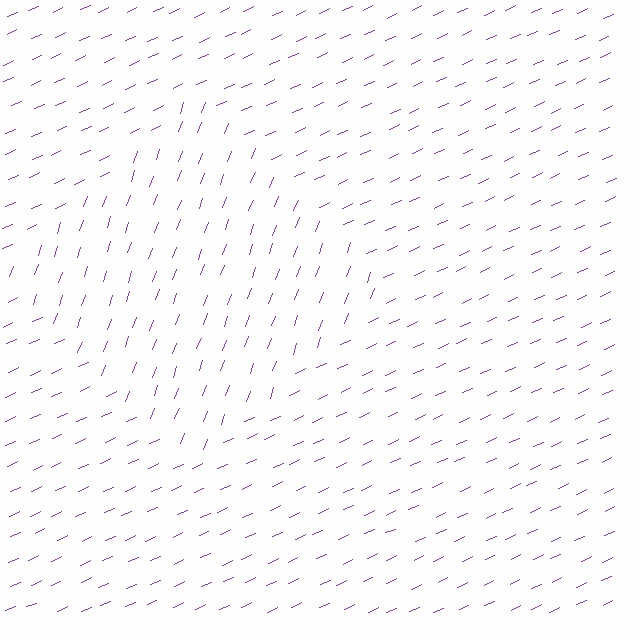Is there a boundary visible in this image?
Yes, there is a texture boundary formed by a change in line orientation.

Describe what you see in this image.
The image is filled with small purple line segments. A diamond region in the image has lines oriented differently from the surrounding lines, creating a visible texture boundary.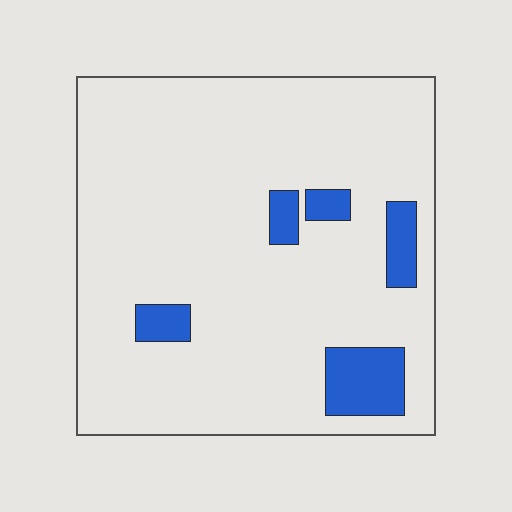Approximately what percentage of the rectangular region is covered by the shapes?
Approximately 10%.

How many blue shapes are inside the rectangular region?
5.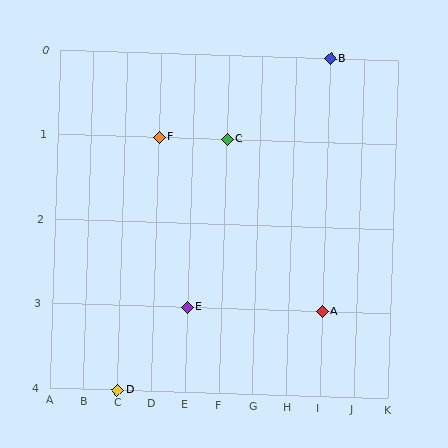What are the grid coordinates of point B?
Point B is at grid coordinates (I, 0).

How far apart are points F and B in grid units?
Points F and B are 5 columns and 1 row apart (about 5.1 grid units diagonally).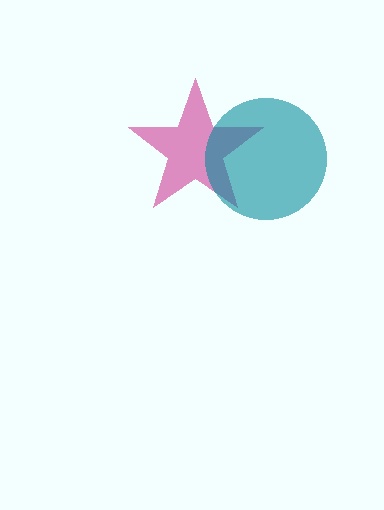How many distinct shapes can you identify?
There are 2 distinct shapes: a magenta star, a teal circle.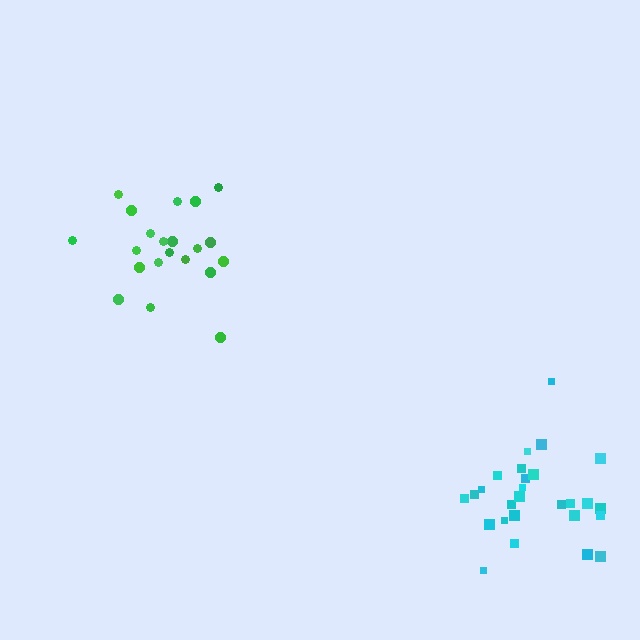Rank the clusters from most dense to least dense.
cyan, green.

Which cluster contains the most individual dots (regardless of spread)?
Cyan (27).